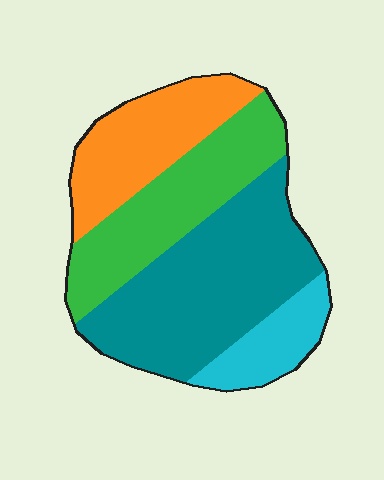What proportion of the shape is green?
Green takes up about one quarter (1/4) of the shape.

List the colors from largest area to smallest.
From largest to smallest: teal, green, orange, cyan.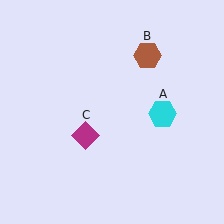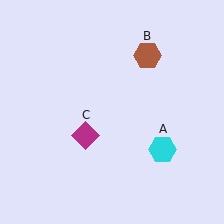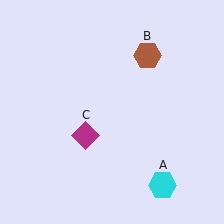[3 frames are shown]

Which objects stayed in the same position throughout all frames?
Brown hexagon (object B) and magenta diamond (object C) remained stationary.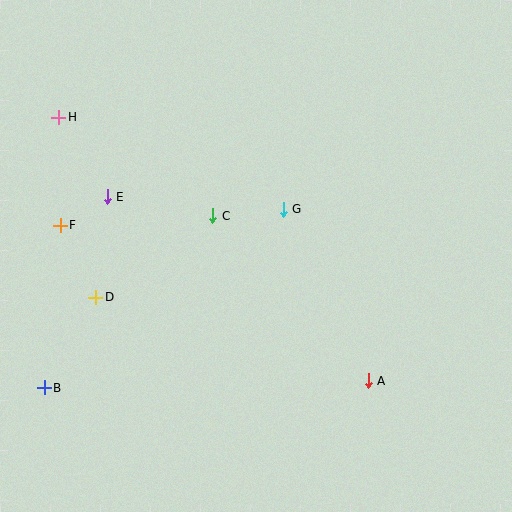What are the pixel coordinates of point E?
Point E is at (107, 197).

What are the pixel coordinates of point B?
Point B is at (44, 388).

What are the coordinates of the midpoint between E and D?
The midpoint between E and D is at (101, 247).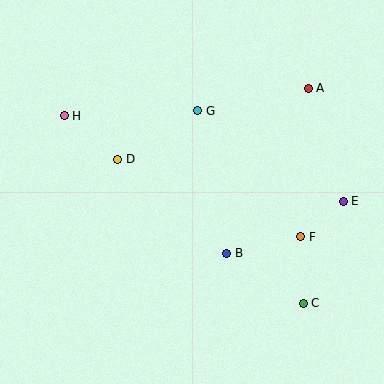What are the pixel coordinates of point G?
Point G is at (198, 111).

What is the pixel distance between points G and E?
The distance between G and E is 171 pixels.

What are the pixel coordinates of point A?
Point A is at (308, 88).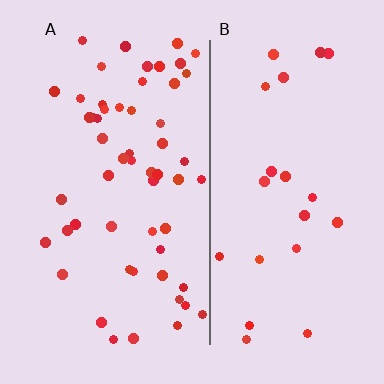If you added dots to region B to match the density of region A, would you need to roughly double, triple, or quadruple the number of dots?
Approximately double.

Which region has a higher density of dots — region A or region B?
A (the left).